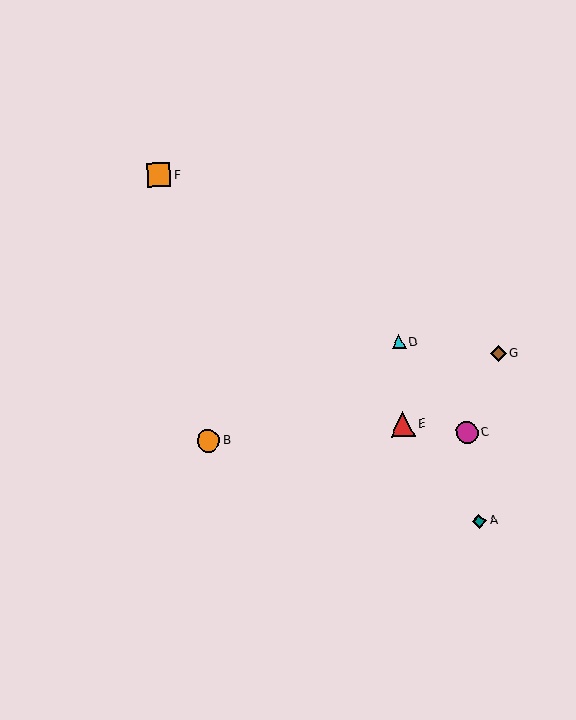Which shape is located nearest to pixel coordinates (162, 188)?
The orange square (labeled F) at (159, 175) is nearest to that location.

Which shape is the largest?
The red triangle (labeled E) is the largest.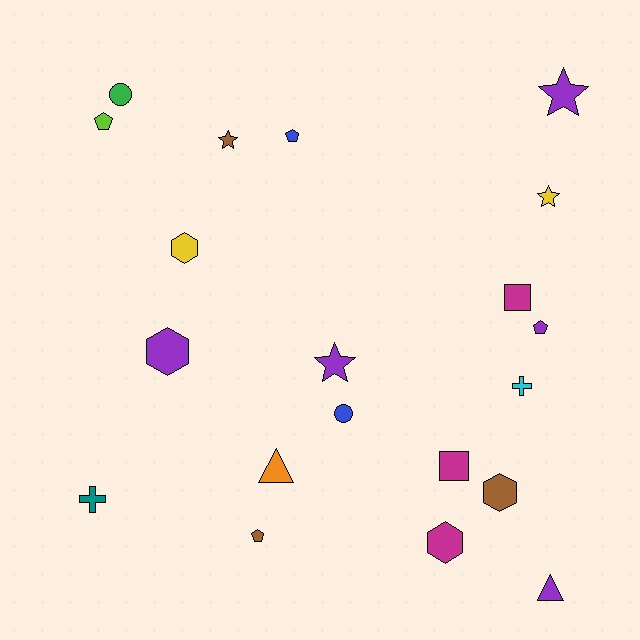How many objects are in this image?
There are 20 objects.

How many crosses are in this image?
There are 2 crosses.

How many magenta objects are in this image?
There are 3 magenta objects.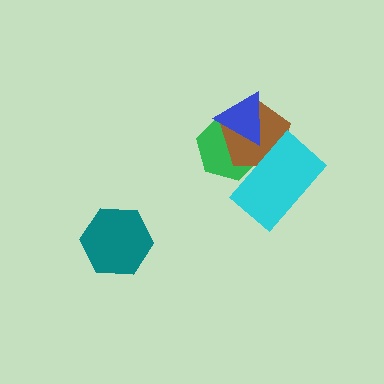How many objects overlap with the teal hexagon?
0 objects overlap with the teal hexagon.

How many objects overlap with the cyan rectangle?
2 objects overlap with the cyan rectangle.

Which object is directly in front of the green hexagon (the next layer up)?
The brown pentagon is directly in front of the green hexagon.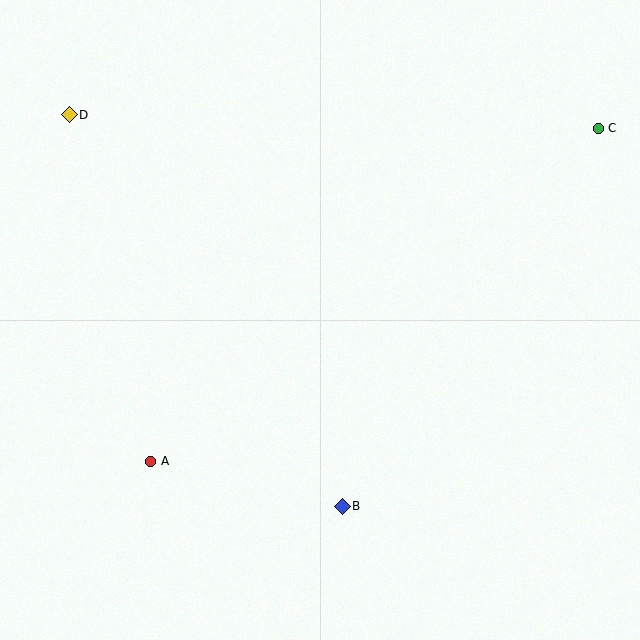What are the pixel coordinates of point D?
Point D is at (69, 115).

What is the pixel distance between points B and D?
The distance between B and D is 477 pixels.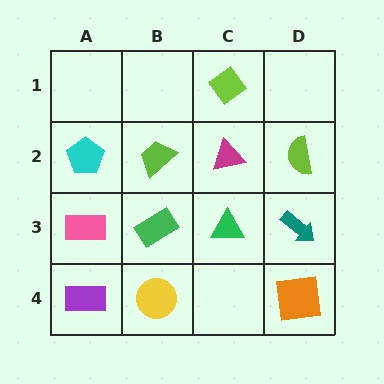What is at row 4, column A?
A purple rectangle.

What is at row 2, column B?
A lime trapezoid.